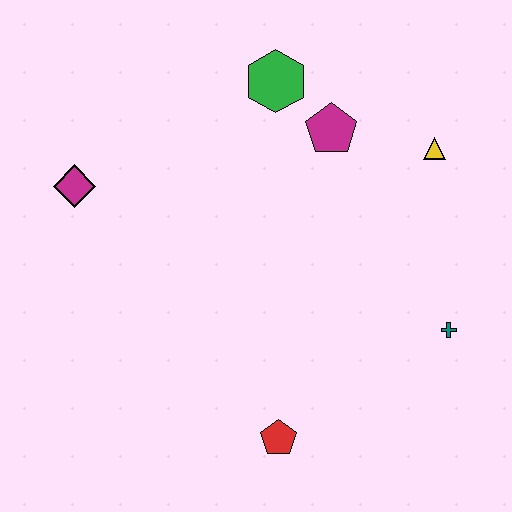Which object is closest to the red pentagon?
The teal cross is closest to the red pentagon.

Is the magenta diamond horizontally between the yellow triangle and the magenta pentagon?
No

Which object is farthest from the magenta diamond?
The teal cross is farthest from the magenta diamond.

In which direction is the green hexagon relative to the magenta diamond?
The green hexagon is to the right of the magenta diamond.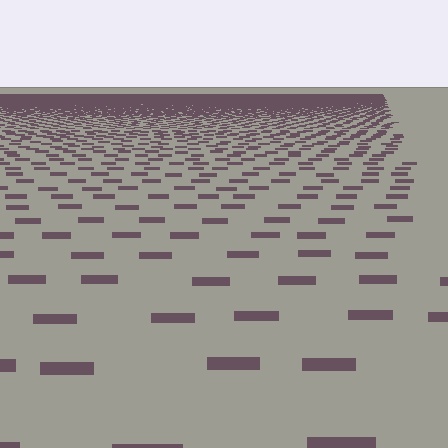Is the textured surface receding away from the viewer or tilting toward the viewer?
The surface is receding away from the viewer. Texture elements get smaller and denser toward the top.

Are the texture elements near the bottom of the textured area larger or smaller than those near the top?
Larger. Near the bottom, elements are closer to the viewer and appear at a bigger on-screen size.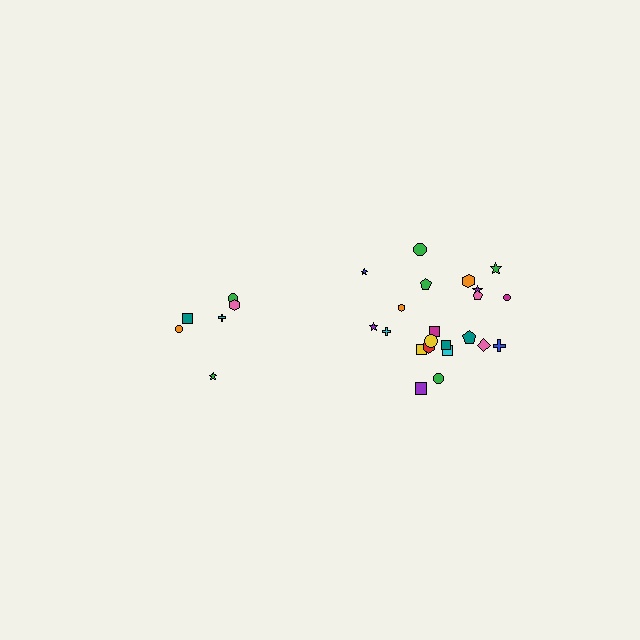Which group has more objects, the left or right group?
The right group.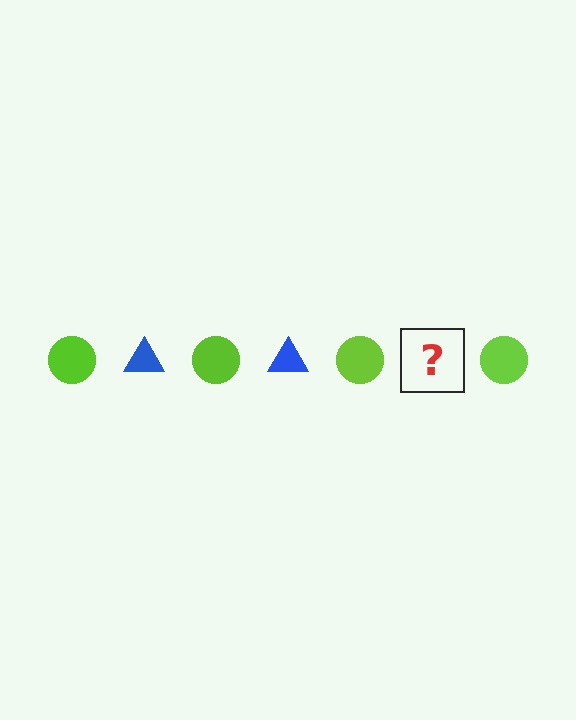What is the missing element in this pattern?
The missing element is a blue triangle.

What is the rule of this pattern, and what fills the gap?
The rule is that the pattern alternates between lime circle and blue triangle. The gap should be filled with a blue triangle.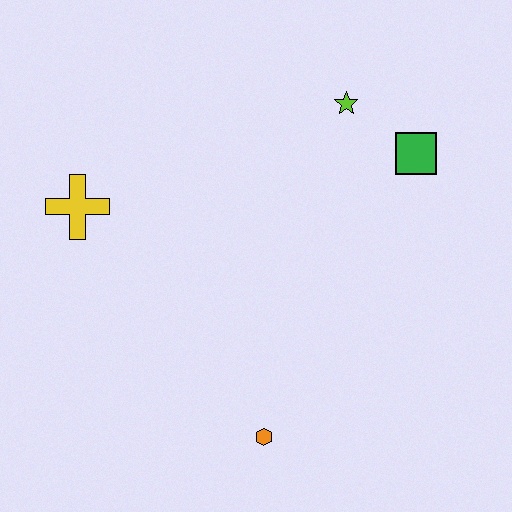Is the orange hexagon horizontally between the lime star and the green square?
No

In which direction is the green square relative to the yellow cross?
The green square is to the right of the yellow cross.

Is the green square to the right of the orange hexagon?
Yes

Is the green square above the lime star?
No